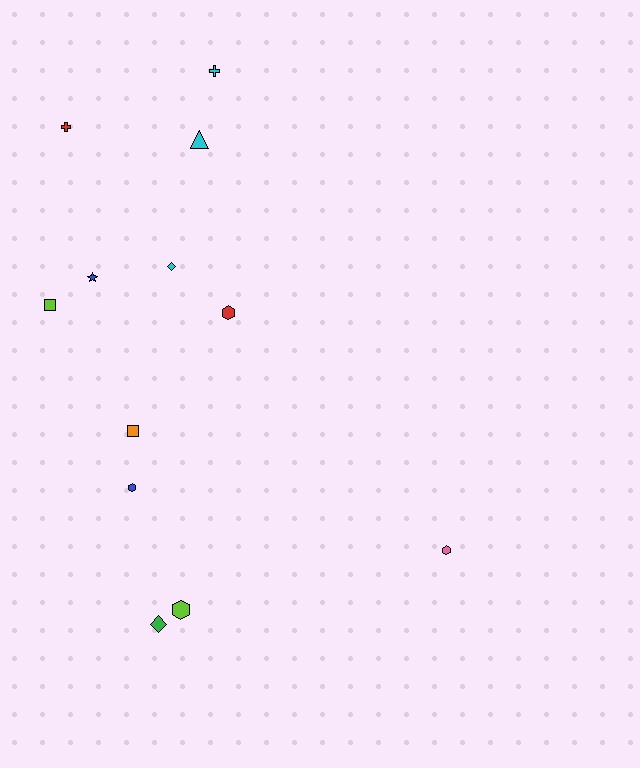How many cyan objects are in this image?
There are 3 cyan objects.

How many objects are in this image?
There are 12 objects.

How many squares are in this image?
There are 2 squares.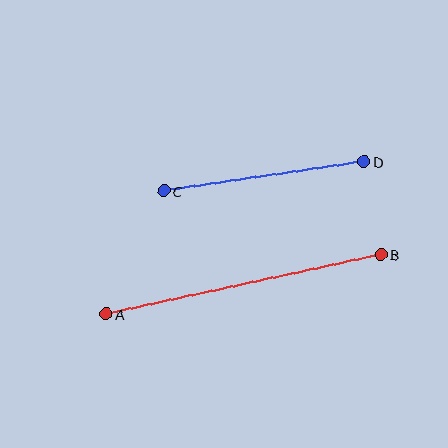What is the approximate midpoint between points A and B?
The midpoint is at approximately (244, 284) pixels.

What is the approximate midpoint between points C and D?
The midpoint is at approximately (264, 176) pixels.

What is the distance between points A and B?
The distance is approximately 281 pixels.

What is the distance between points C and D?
The distance is approximately 202 pixels.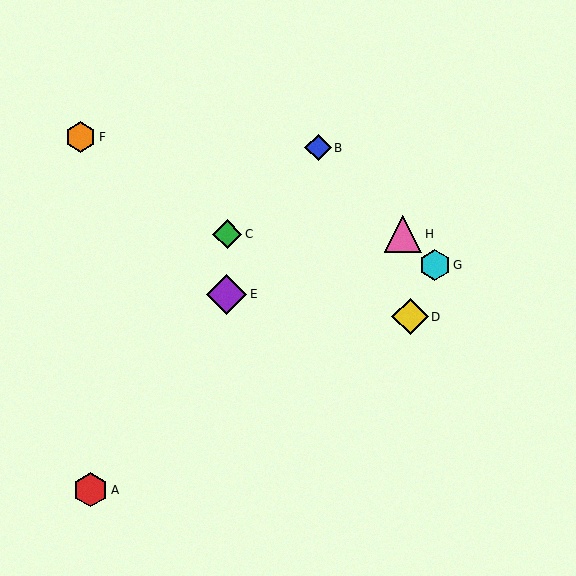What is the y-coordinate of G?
Object G is at y≈265.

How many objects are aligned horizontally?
2 objects (C, H) are aligned horizontally.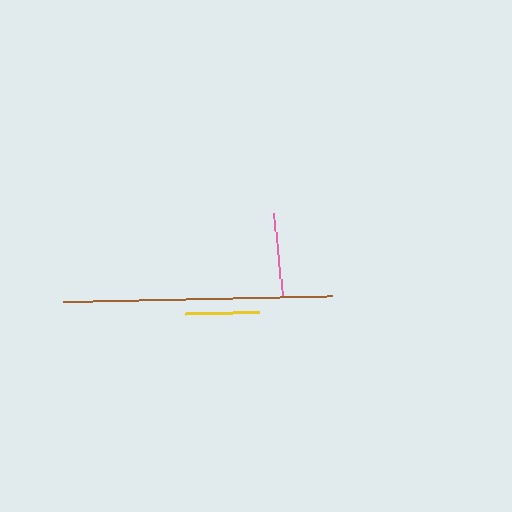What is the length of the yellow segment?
The yellow segment is approximately 73 pixels long.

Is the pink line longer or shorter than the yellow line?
The pink line is longer than the yellow line.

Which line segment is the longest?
The brown line is the longest at approximately 269 pixels.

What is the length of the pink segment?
The pink segment is approximately 84 pixels long.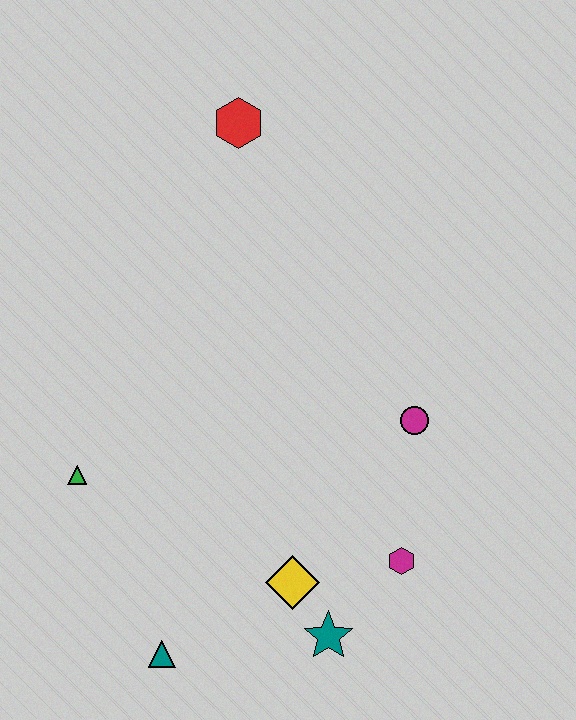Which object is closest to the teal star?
The yellow diamond is closest to the teal star.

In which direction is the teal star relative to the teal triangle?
The teal star is to the right of the teal triangle.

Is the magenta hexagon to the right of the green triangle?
Yes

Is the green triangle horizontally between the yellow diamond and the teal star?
No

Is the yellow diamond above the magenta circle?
No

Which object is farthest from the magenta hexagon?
The red hexagon is farthest from the magenta hexagon.